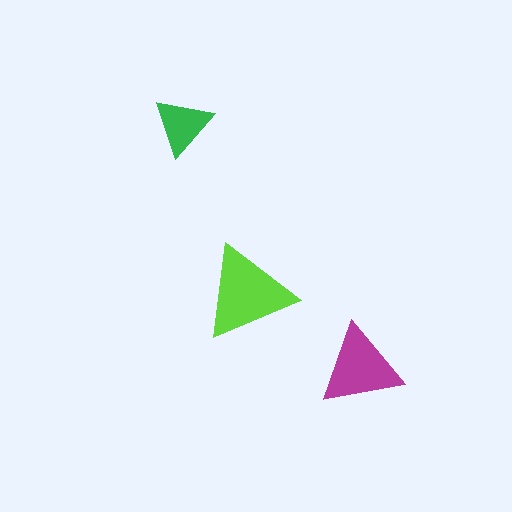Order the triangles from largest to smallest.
the lime one, the magenta one, the green one.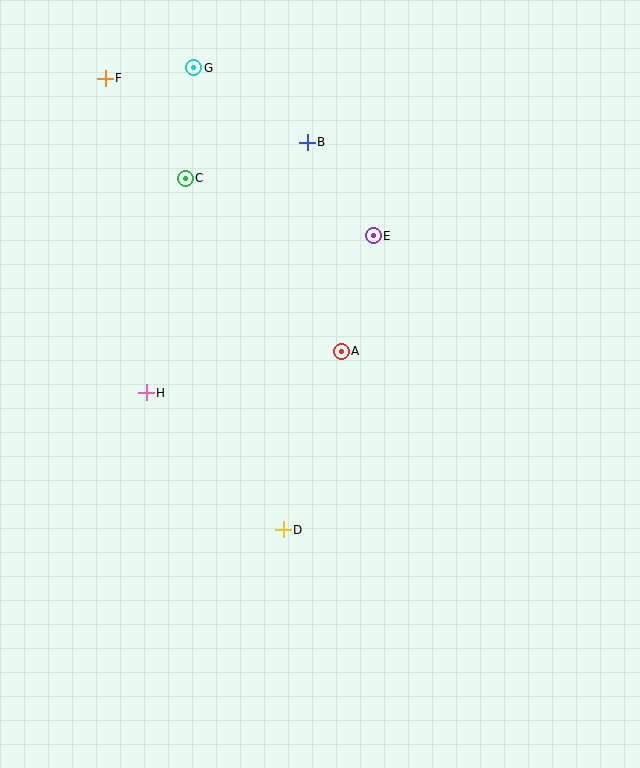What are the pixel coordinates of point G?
Point G is at (194, 68).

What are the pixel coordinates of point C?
Point C is at (185, 178).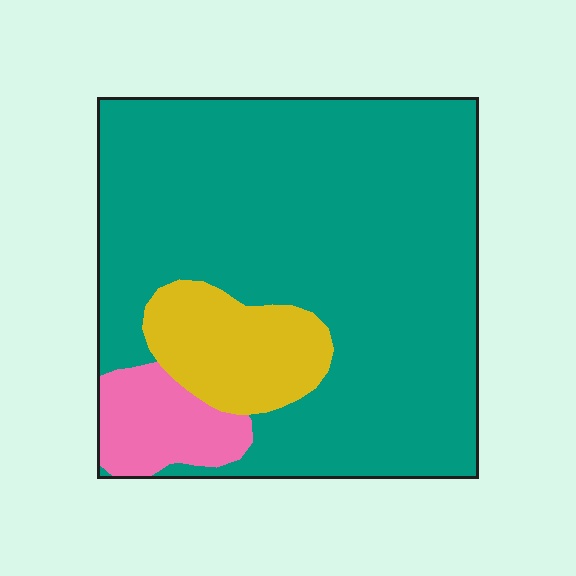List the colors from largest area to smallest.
From largest to smallest: teal, yellow, pink.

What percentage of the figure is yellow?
Yellow takes up less than a sixth of the figure.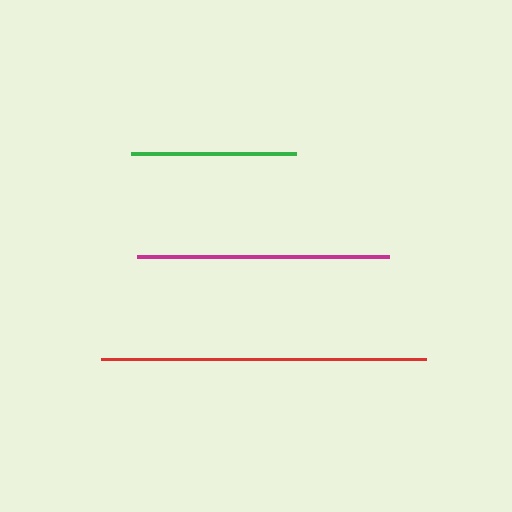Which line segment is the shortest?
The green line is the shortest at approximately 165 pixels.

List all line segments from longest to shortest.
From longest to shortest: red, magenta, green.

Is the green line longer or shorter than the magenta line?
The magenta line is longer than the green line.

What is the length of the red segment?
The red segment is approximately 324 pixels long.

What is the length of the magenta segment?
The magenta segment is approximately 252 pixels long.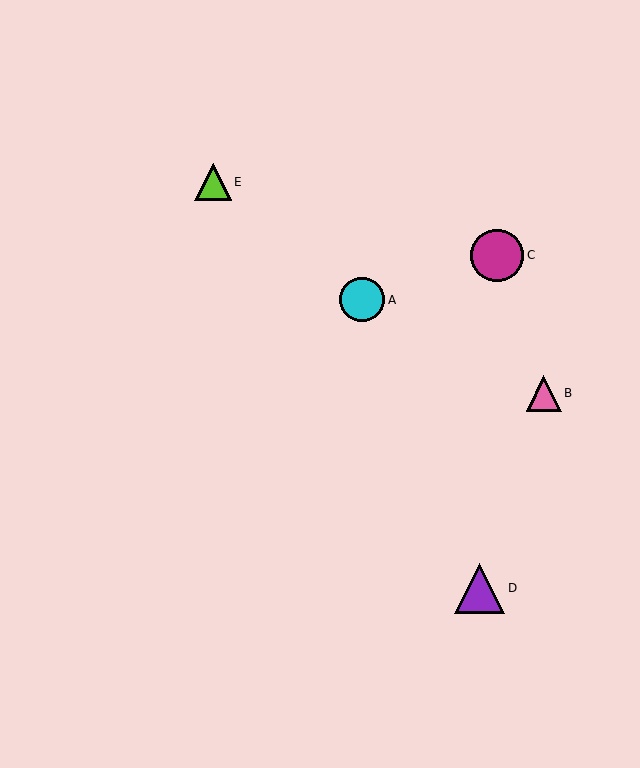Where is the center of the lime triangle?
The center of the lime triangle is at (213, 182).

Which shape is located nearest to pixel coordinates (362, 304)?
The cyan circle (labeled A) at (362, 300) is nearest to that location.